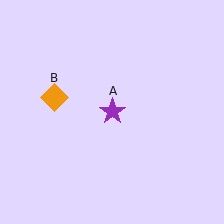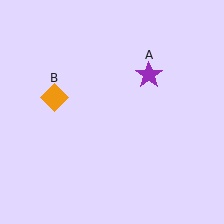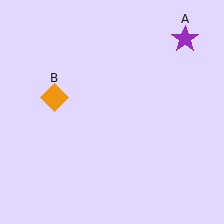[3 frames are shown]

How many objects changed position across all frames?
1 object changed position: purple star (object A).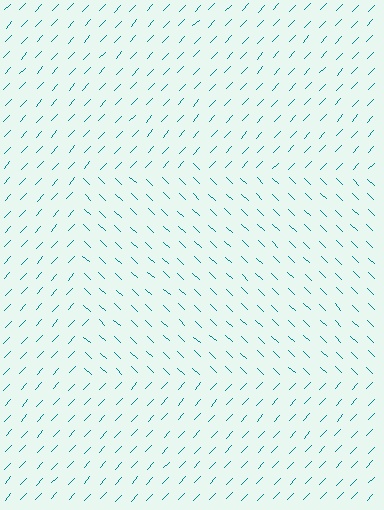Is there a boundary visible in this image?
Yes, there is a texture boundary formed by a change in line orientation.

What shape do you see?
I see a rectangle.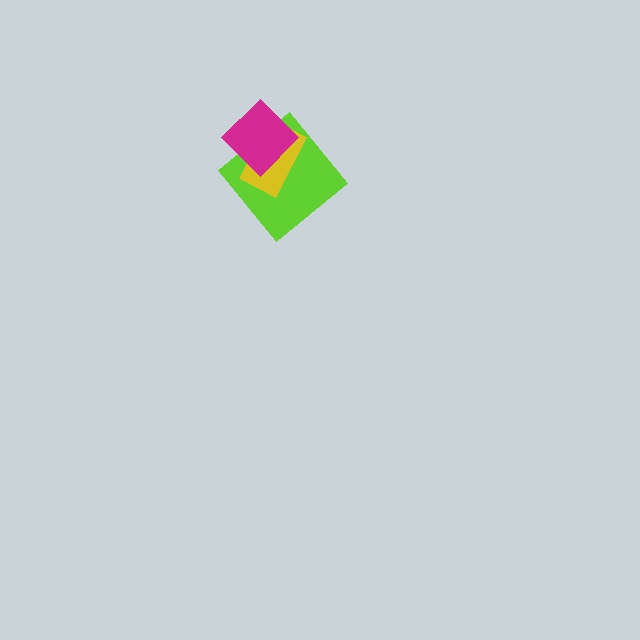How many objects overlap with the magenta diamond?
2 objects overlap with the magenta diamond.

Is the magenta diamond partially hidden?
No, no other shape covers it.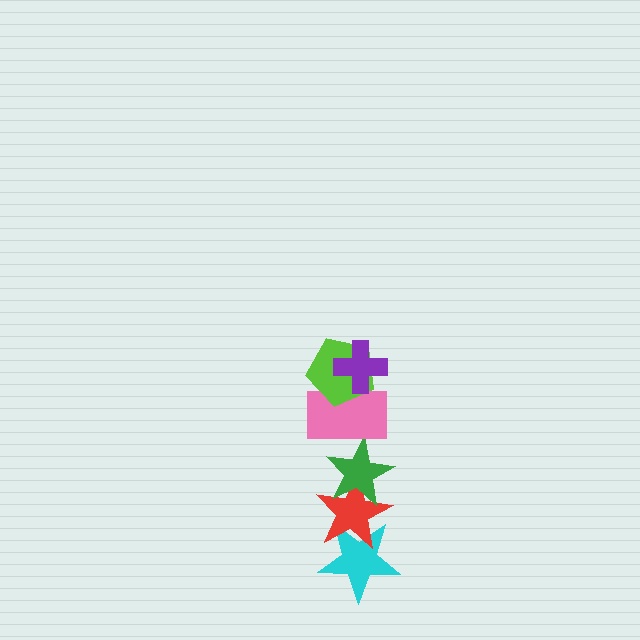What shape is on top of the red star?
The green star is on top of the red star.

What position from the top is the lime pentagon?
The lime pentagon is 2nd from the top.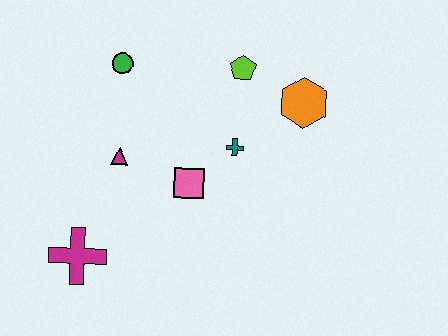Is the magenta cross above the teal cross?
No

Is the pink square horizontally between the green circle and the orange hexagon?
Yes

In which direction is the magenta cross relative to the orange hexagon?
The magenta cross is to the left of the orange hexagon.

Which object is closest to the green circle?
The magenta triangle is closest to the green circle.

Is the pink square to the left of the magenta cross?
No